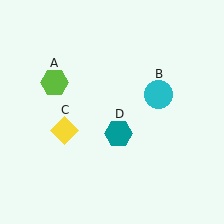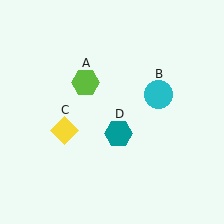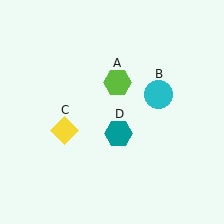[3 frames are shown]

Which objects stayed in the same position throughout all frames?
Cyan circle (object B) and yellow diamond (object C) and teal hexagon (object D) remained stationary.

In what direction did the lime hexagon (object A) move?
The lime hexagon (object A) moved right.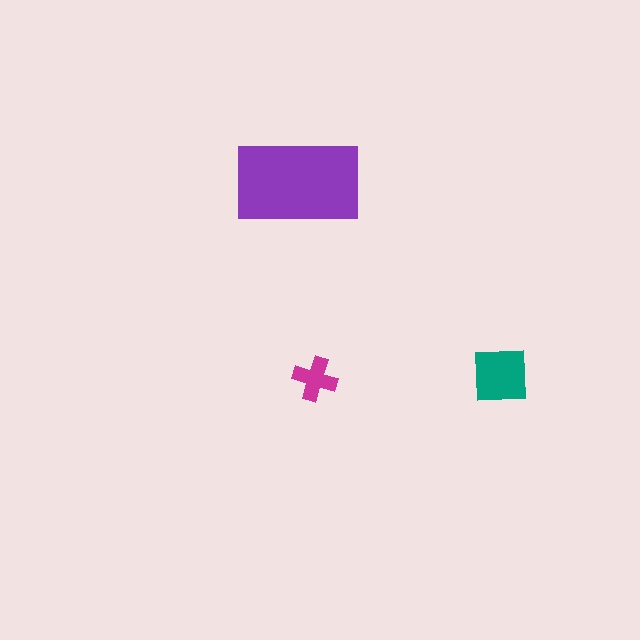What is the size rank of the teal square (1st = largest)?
2nd.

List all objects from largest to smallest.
The purple rectangle, the teal square, the magenta cross.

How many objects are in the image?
There are 3 objects in the image.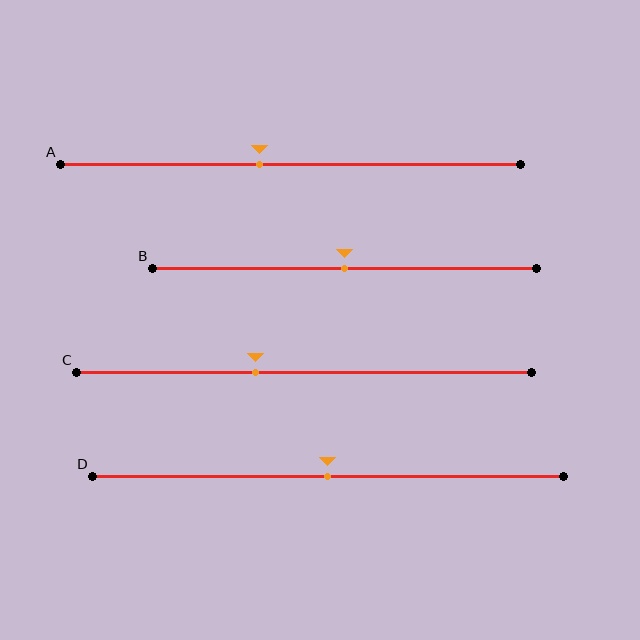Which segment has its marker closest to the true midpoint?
Segment B has its marker closest to the true midpoint.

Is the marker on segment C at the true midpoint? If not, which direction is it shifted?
No, the marker on segment C is shifted to the left by about 11% of the segment length.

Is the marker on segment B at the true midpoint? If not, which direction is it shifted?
Yes, the marker on segment B is at the true midpoint.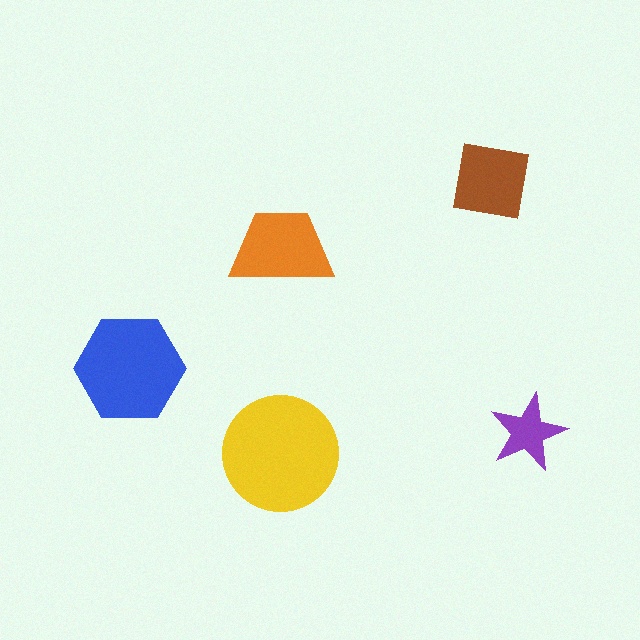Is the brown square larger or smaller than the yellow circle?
Smaller.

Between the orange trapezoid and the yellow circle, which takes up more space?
The yellow circle.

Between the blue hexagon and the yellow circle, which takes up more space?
The yellow circle.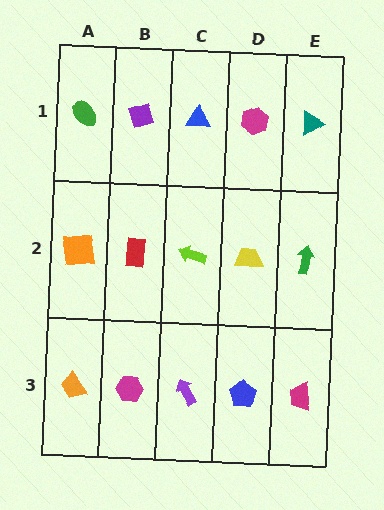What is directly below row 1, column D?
A yellow trapezoid.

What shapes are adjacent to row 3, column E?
A green arrow (row 2, column E), a blue pentagon (row 3, column D).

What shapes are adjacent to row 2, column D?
A magenta hexagon (row 1, column D), a blue pentagon (row 3, column D), a lime arrow (row 2, column C), a green arrow (row 2, column E).